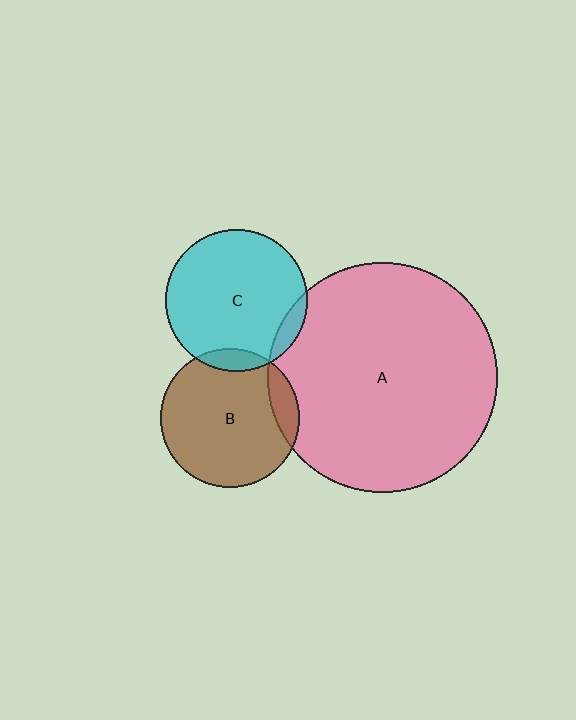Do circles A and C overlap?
Yes.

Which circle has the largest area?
Circle A (pink).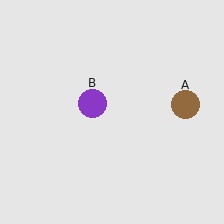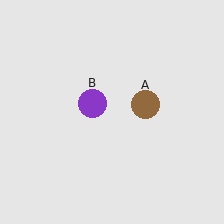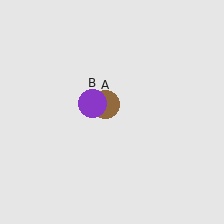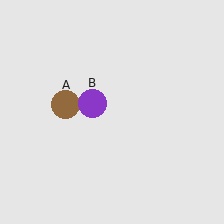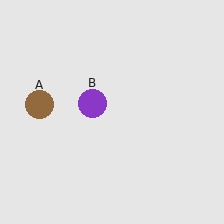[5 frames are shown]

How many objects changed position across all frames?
1 object changed position: brown circle (object A).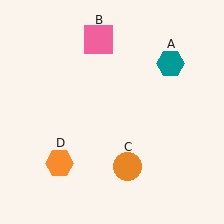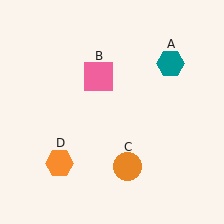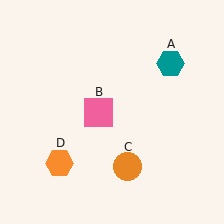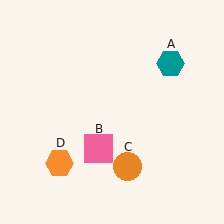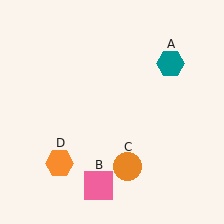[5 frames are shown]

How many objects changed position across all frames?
1 object changed position: pink square (object B).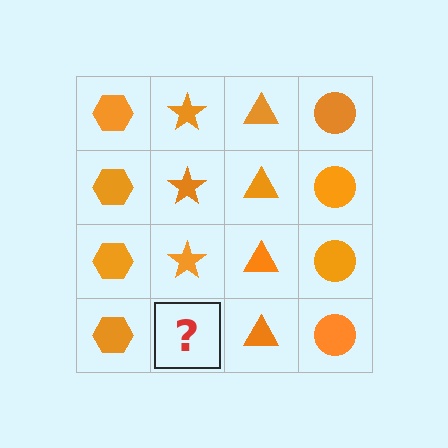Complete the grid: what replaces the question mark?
The question mark should be replaced with an orange star.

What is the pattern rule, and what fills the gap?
The rule is that each column has a consistent shape. The gap should be filled with an orange star.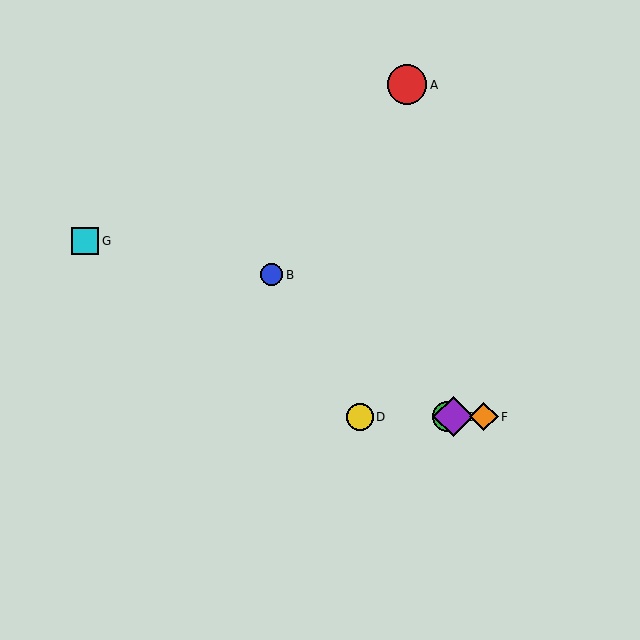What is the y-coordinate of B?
Object B is at y≈275.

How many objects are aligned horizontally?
4 objects (C, D, E, F) are aligned horizontally.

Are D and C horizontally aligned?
Yes, both are at y≈417.